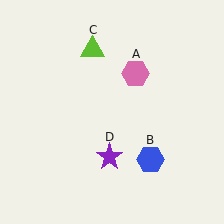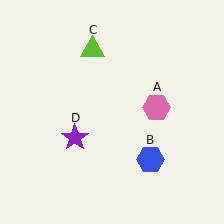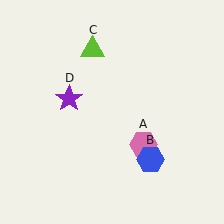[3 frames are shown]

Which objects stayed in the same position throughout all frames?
Blue hexagon (object B) and lime triangle (object C) remained stationary.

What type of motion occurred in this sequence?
The pink hexagon (object A), purple star (object D) rotated clockwise around the center of the scene.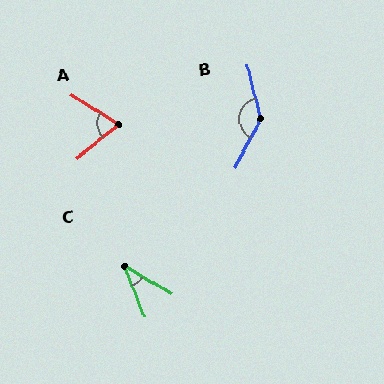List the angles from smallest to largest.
C (38°), A (71°), B (139°).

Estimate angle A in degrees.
Approximately 71 degrees.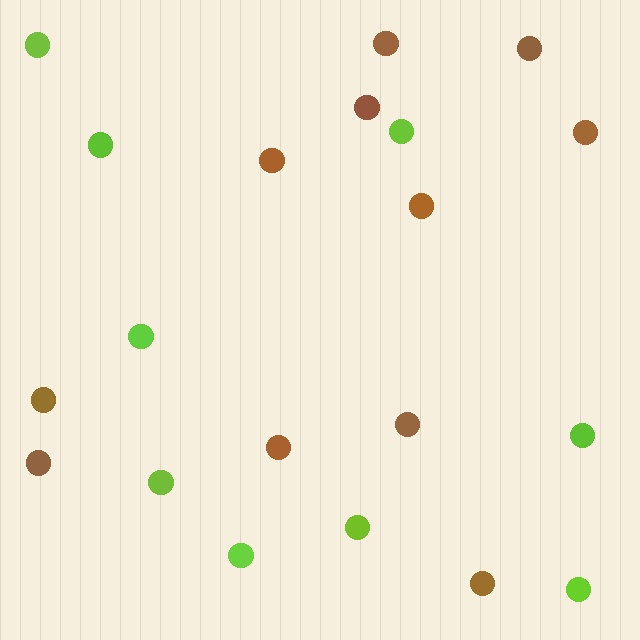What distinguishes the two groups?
There are 2 groups: one group of lime circles (9) and one group of brown circles (11).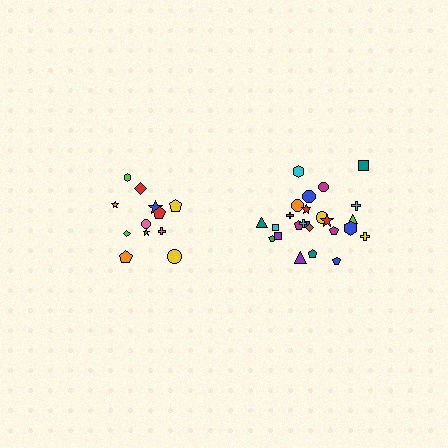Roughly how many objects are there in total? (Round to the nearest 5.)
Roughly 35 objects in total.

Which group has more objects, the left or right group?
The right group.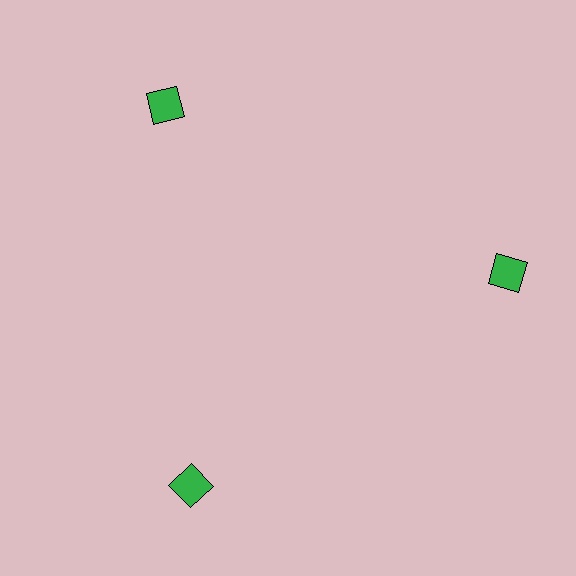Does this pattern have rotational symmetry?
Yes, this pattern has 3-fold rotational symmetry. It looks the same after rotating 120 degrees around the center.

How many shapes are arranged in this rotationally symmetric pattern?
There are 3 shapes, arranged in 3 groups of 1.